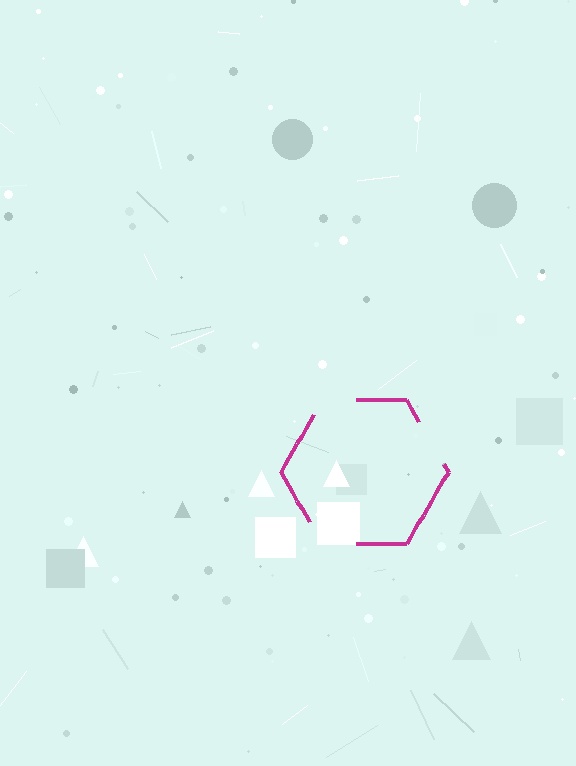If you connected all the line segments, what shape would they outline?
They would outline a hexagon.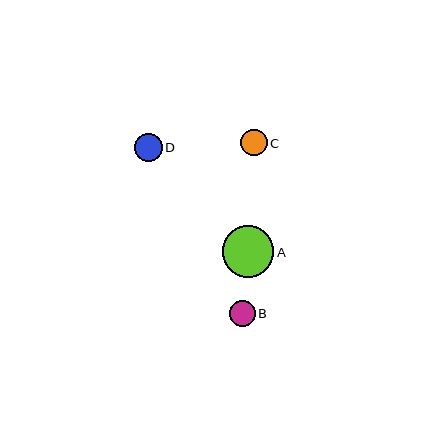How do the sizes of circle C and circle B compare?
Circle C and circle B are approximately the same size.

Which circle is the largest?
Circle A is the largest with a size of approximately 52 pixels.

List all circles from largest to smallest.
From largest to smallest: A, D, C, B.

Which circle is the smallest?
Circle B is the smallest with a size of approximately 25 pixels.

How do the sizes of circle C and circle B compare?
Circle C and circle B are approximately the same size.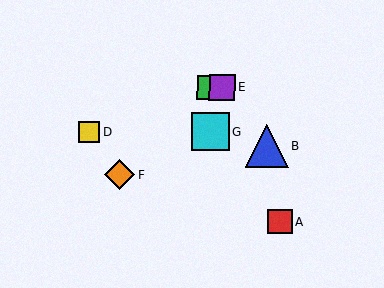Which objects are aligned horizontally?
Objects C, E are aligned horizontally.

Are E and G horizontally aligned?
No, E is at y≈88 and G is at y≈132.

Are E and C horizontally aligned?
Yes, both are at y≈88.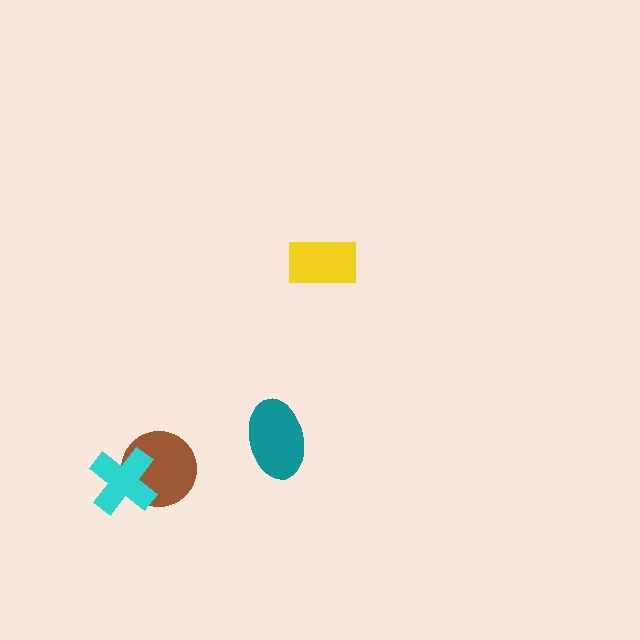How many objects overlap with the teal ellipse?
0 objects overlap with the teal ellipse.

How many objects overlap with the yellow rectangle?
0 objects overlap with the yellow rectangle.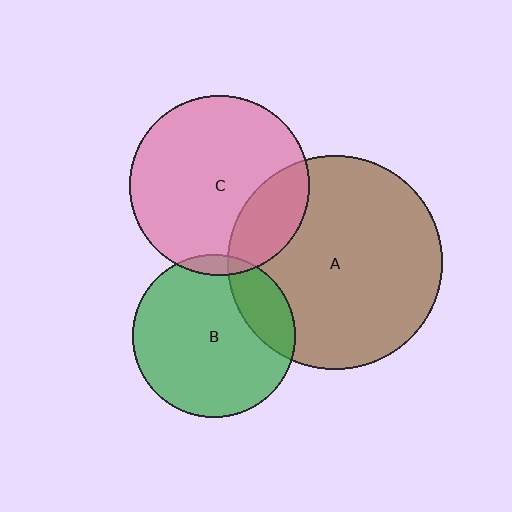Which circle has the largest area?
Circle A (brown).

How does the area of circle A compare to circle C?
Approximately 1.4 times.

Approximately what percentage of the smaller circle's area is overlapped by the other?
Approximately 20%.